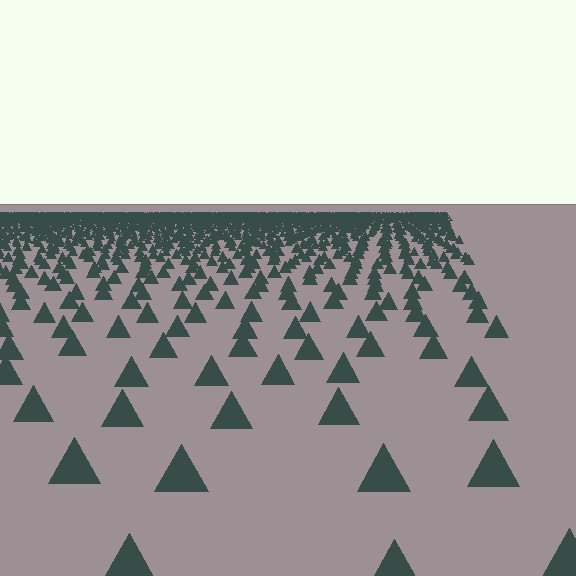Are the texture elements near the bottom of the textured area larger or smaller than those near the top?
Larger. Near the bottom, elements are closer to the viewer and appear at a bigger on-screen size.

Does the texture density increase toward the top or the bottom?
Density increases toward the top.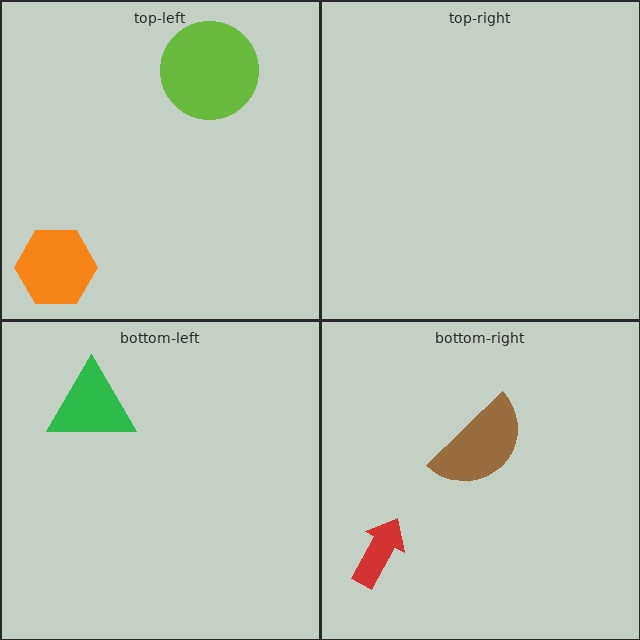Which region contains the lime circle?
The top-left region.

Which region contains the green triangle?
The bottom-left region.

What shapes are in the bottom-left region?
The green triangle.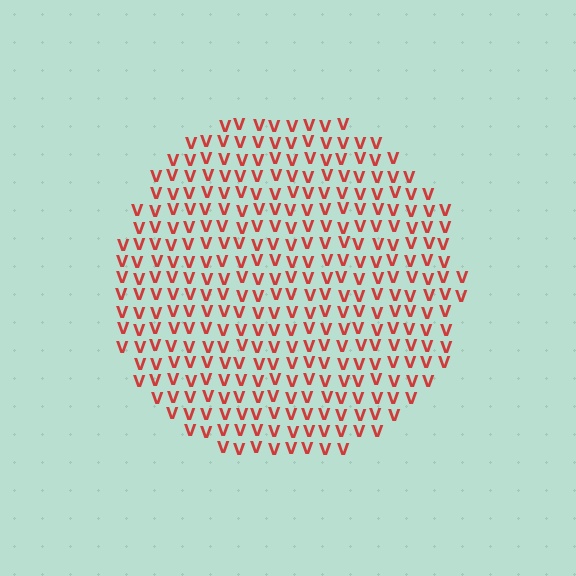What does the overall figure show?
The overall figure shows a circle.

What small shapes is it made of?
It is made of small letter V's.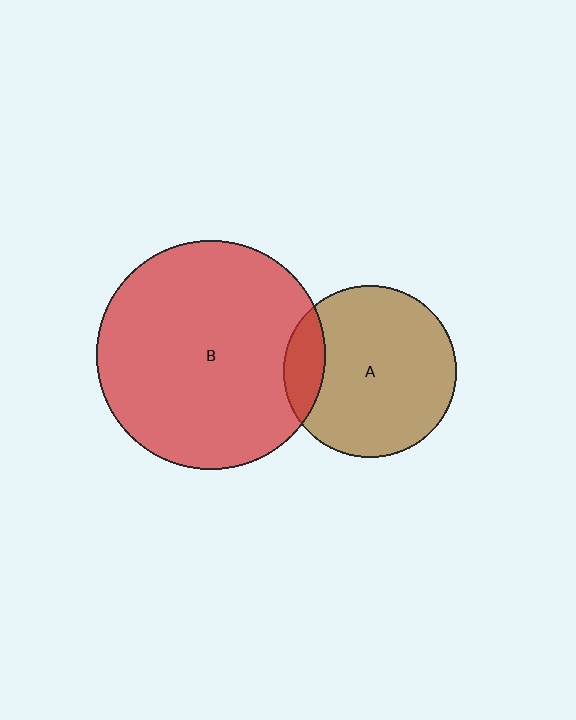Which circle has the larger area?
Circle B (red).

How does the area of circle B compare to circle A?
Approximately 1.8 times.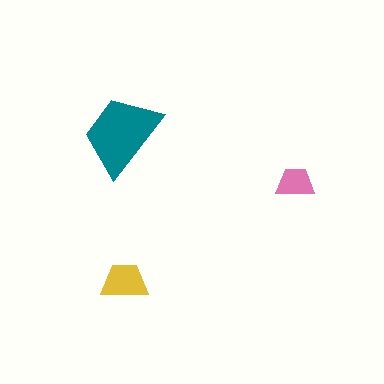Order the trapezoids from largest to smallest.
the teal one, the yellow one, the pink one.